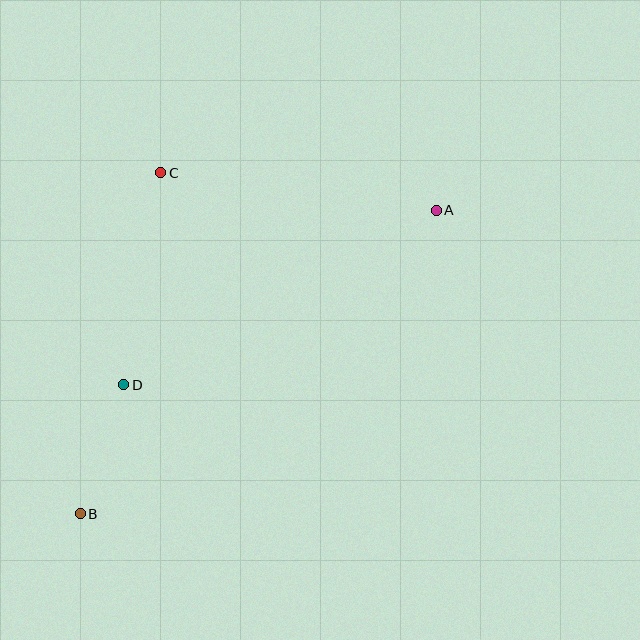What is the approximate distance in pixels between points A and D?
The distance between A and D is approximately 358 pixels.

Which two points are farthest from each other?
Points A and B are farthest from each other.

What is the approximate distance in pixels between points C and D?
The distance between C and D is approximately 215 pixels.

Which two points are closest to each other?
Points B and D are closest to each other.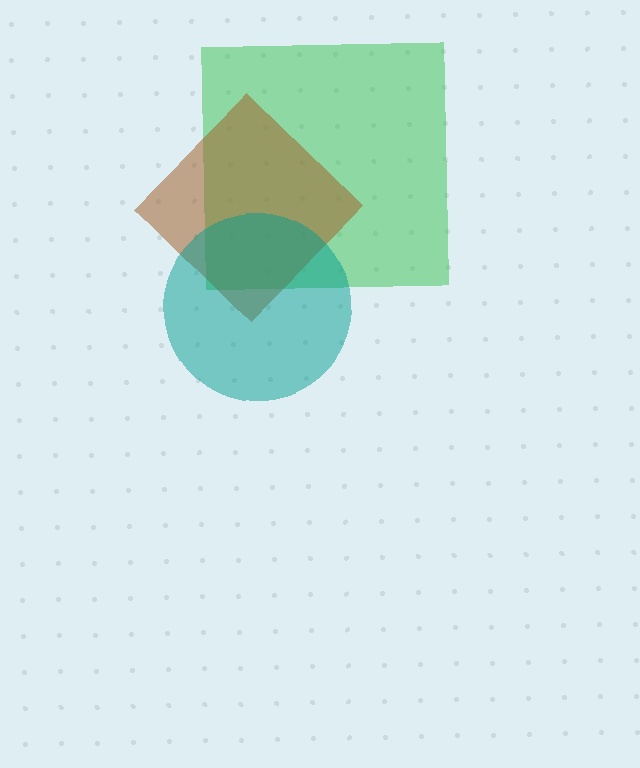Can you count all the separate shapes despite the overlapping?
Yes, there are 3 separate shapes.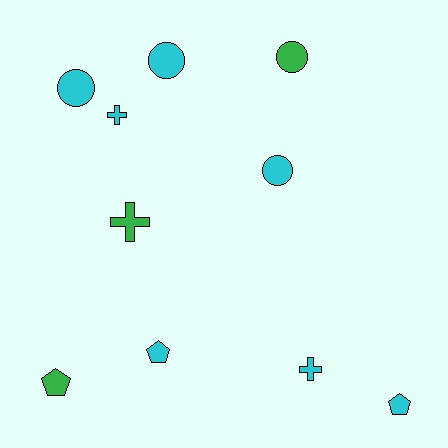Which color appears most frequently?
Cyan, with 7 objects.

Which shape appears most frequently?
Circle, with 4 objects.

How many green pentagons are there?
There is 1 green pentagon.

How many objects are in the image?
There are 10 objects.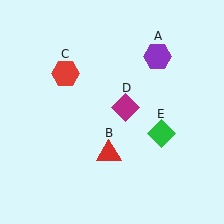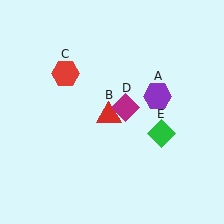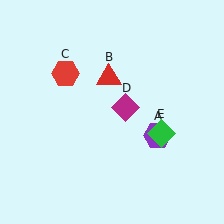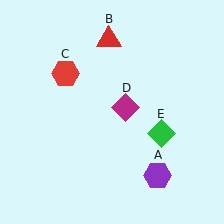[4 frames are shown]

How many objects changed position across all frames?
2 objects changed position: purple hexagon (object A), red triangle (object B).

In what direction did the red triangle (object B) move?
The red triangle (object B) moved up.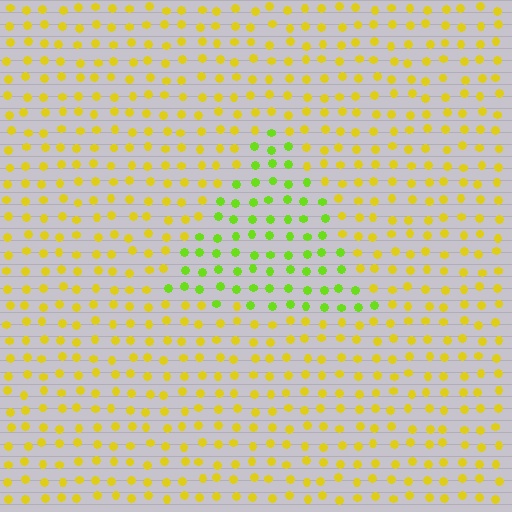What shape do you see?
I see a triangle.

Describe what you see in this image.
The image is filled with small yellow elements in a uniform arrangement. A triangle-shaped region is visible where the elements are tinted to a slightly different hue, forming a subtle color boundary.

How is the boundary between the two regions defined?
The boundary is defined purely by a slight shift in hue (about 40 degrees). Spacing, size, and orientation are identical on both sides.